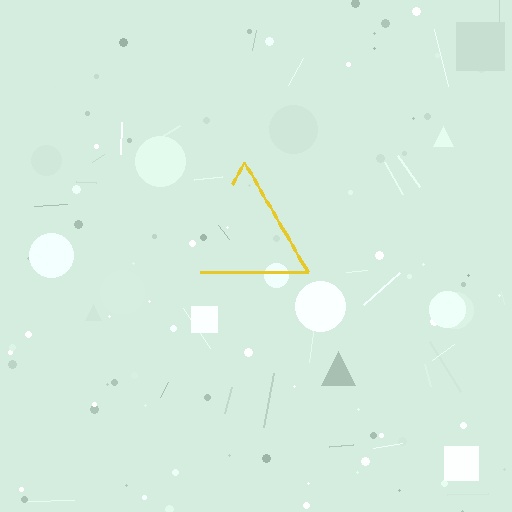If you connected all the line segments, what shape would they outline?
They would outline a triangle.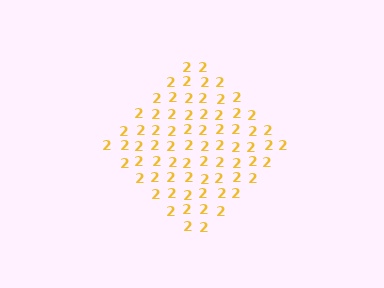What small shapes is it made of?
It is made of small digit 2's.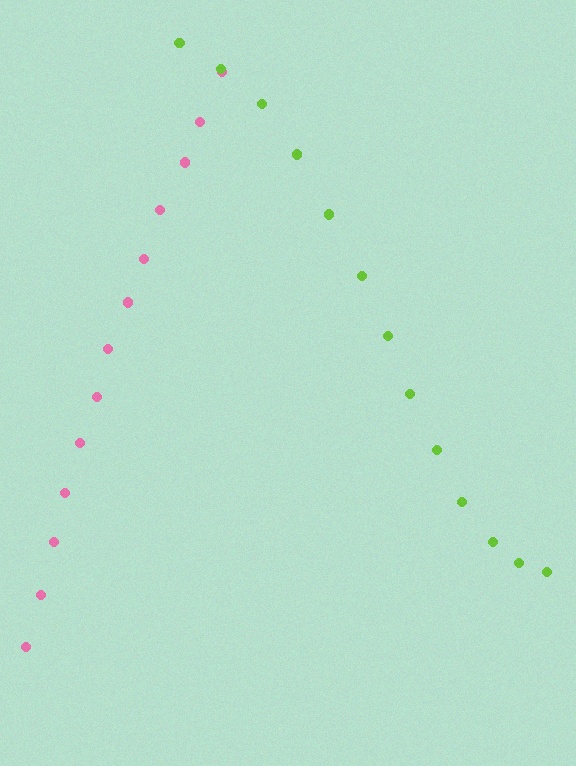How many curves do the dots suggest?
There are 2 distinct paths.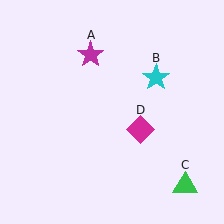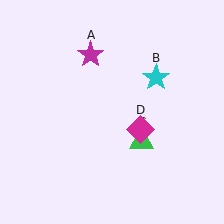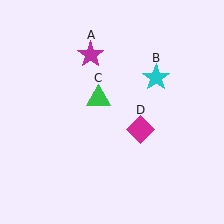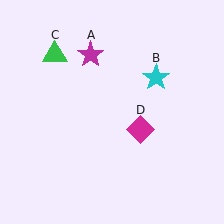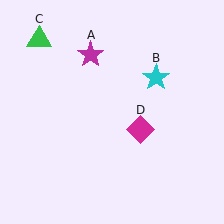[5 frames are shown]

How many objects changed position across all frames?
1 object changed position: green triangle (object C).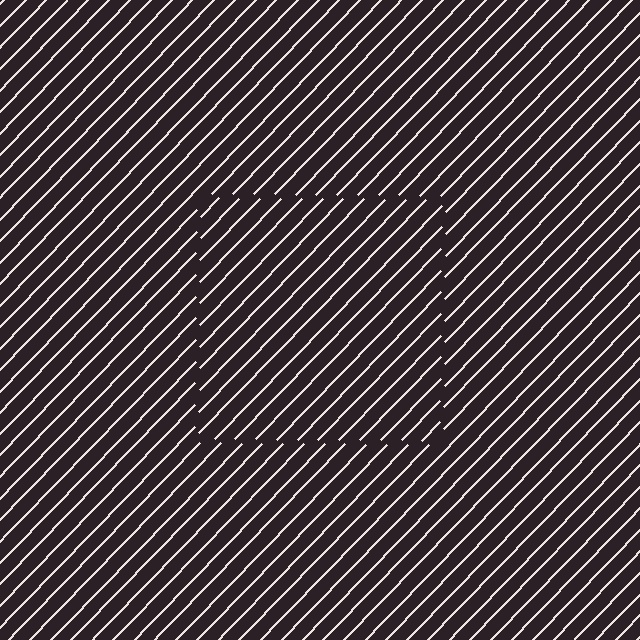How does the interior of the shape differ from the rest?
The interior of the shape contains the same grating, shifted by half a period — the contour is defined by the phase discontinuity where line-ends from the inner and outer gratings abut.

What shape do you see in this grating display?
An illusory square. The interior of the shape contains the same grating, shifted by half a period — the contour is defined by the phase discontinuity where line-ends from the inner and outer gratings abut.